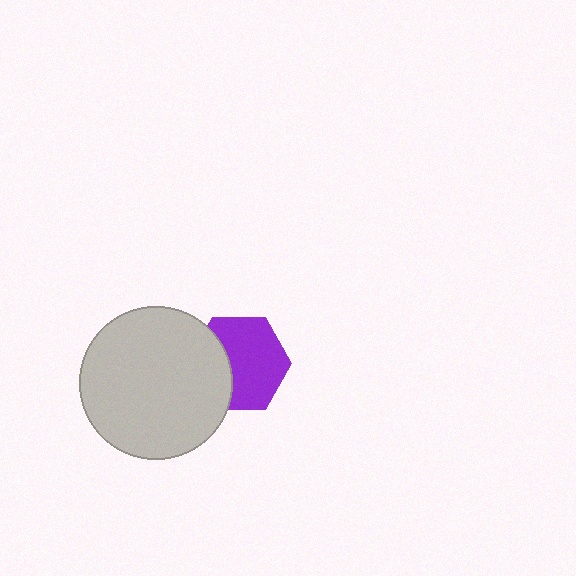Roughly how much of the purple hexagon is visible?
Most of it is visible (roughly 66%).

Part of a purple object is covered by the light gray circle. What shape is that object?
It is a hexagon.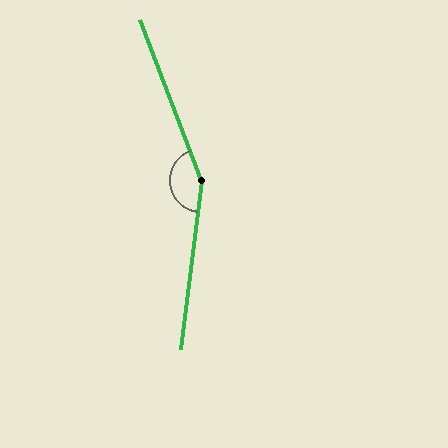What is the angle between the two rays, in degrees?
Approximately 153 degrees.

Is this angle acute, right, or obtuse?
It is obtuse.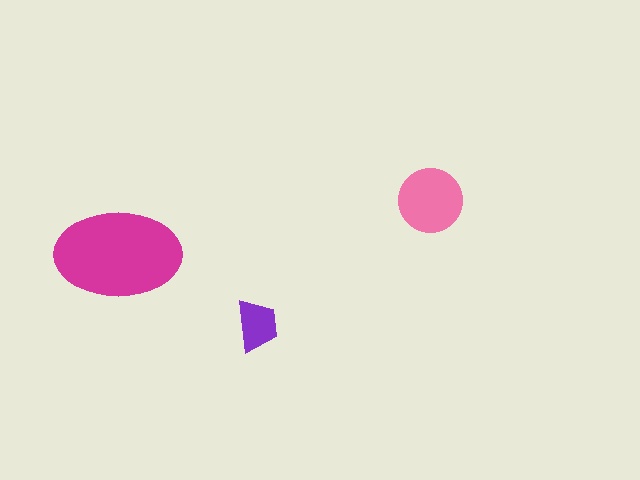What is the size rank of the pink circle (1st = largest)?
2nd.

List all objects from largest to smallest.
The magenta ellipse, the pink circle, the purple trapezoid.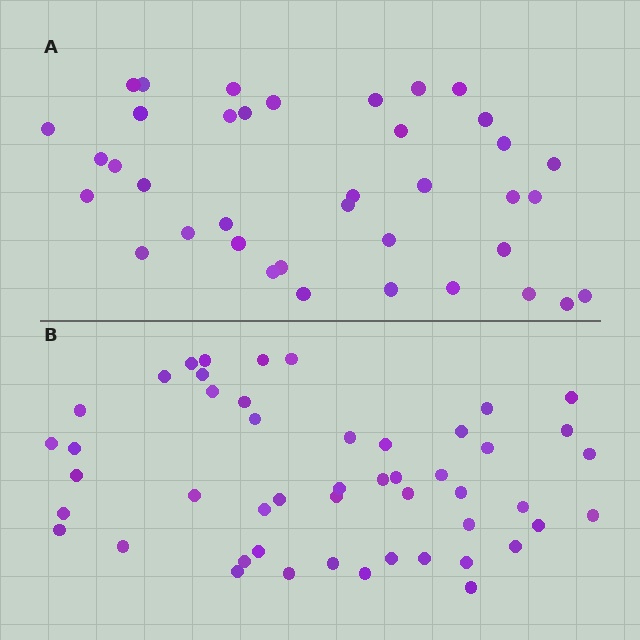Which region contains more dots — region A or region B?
Region B (the bottom region) has more dots.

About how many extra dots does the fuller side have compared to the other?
Region B has roughly 12 or so more dots than region A.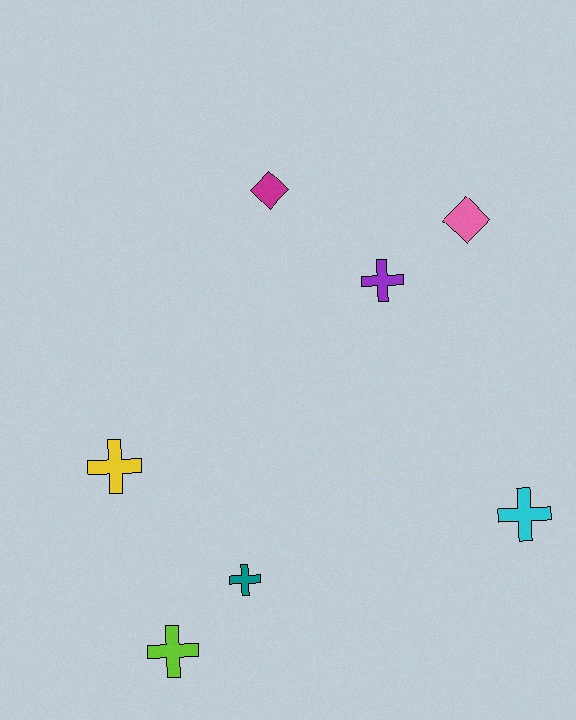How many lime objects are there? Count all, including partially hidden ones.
There is 1 lime object.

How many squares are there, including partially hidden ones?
There are no squares.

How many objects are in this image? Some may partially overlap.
There are 7 objects.